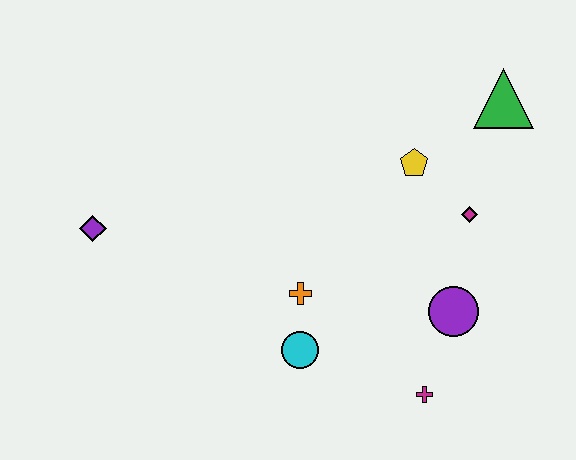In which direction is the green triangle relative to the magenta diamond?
The green triangle is above the magenta diamond.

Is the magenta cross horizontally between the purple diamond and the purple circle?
Yes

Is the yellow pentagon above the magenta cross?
Yes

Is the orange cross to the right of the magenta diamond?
No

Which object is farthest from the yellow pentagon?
The purple diamond is farthest from the yellow pentagon.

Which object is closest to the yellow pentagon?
The magenta diamond is closest to the yellow pentagon.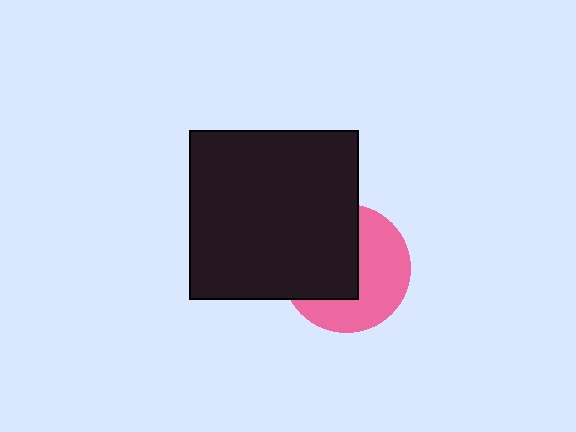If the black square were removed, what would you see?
You would see the complete pink circle.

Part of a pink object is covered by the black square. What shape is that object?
It is a circle.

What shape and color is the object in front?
The object in front is a black square.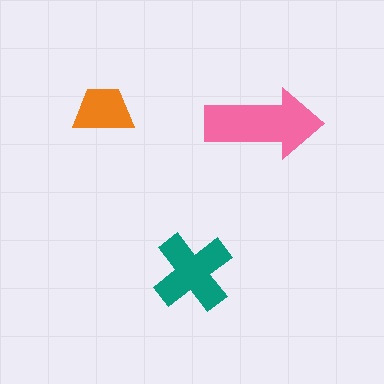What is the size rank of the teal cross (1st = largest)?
2nd.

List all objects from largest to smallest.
The pink arrow, the teal cross, the orange trapezoid.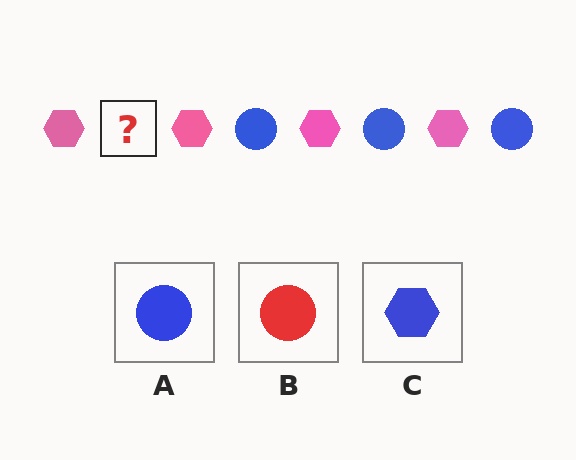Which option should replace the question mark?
Option A.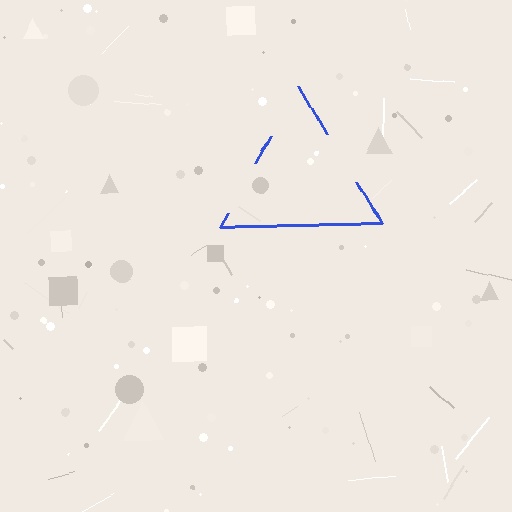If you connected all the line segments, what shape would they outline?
They would outline a triangle.